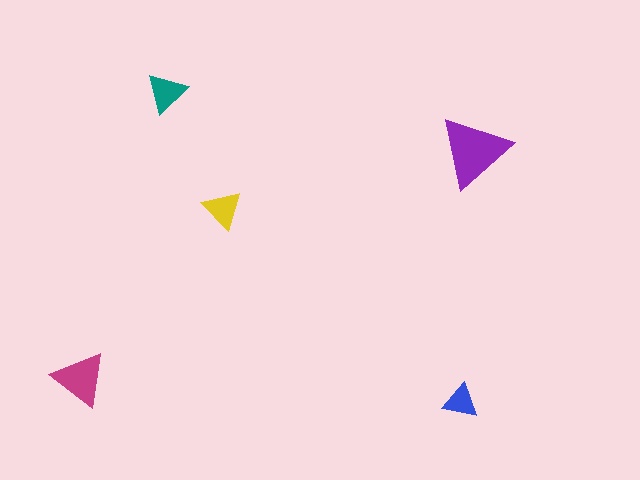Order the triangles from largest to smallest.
the purple one, the magenta one, the teal one, the yellow one, the blue one.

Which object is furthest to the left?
The magenta triangle is leftmost.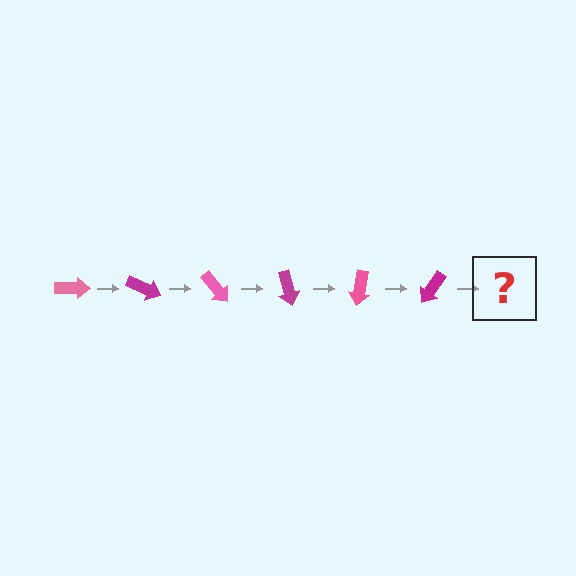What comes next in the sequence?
The next element should be a pink arrow, rotated 150 degrees from the start.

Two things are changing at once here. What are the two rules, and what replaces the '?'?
The two rules are that it rotates 25 degrees each step and the color cycles through pink and magenta. The '?' should be a pink arrow, rotated 150 degrees from the start.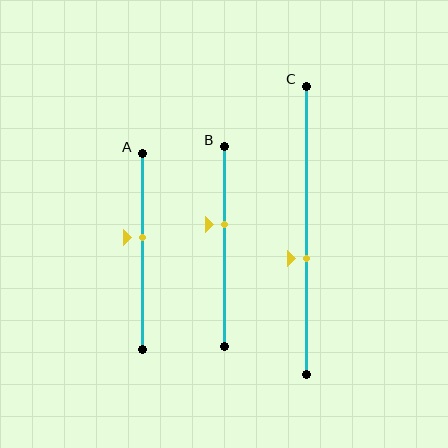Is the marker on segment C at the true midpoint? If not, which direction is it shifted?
No, the marker on segment C is shifted downward by about 10% of the segment length.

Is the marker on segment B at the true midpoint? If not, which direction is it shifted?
No, the marker on segment B is shifted upward by about 11% of the segment length.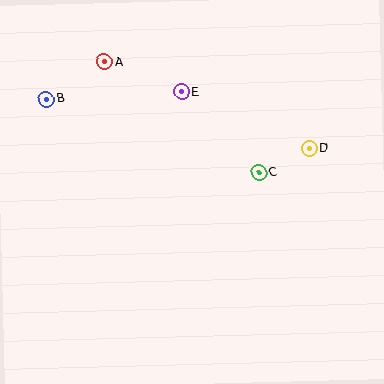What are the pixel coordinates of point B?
Point B is at (47, 99).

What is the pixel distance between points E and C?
The distance between E and C is 112 pixels.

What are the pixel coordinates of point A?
Point A is at (104, 62).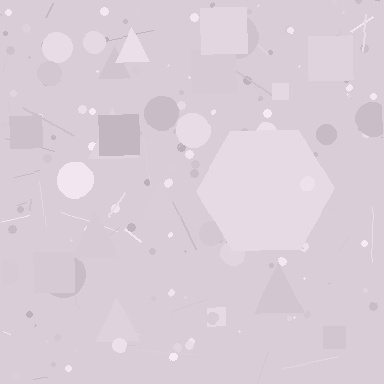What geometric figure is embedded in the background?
A hexagon is embedded in the background.